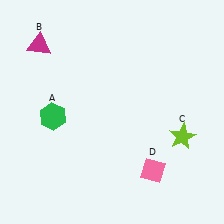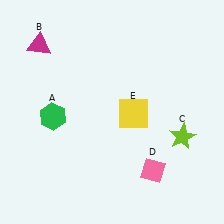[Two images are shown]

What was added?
A yellow square (E) was added in Image 2.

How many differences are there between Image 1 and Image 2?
There is 1 difference between the two images.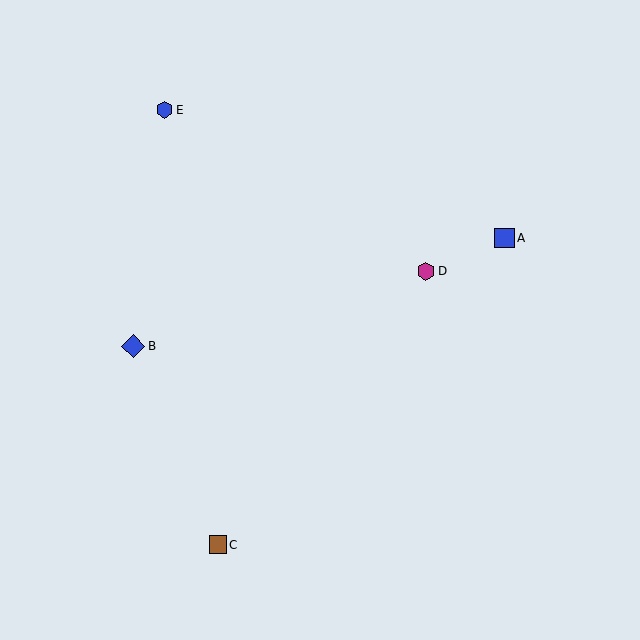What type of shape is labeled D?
Shape D is a magenta hexagon.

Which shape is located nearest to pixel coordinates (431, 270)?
The magenta hexagon (labeled D) at (426, 271) is nearest to that location.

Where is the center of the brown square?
The center of the brown square is at (218, 545).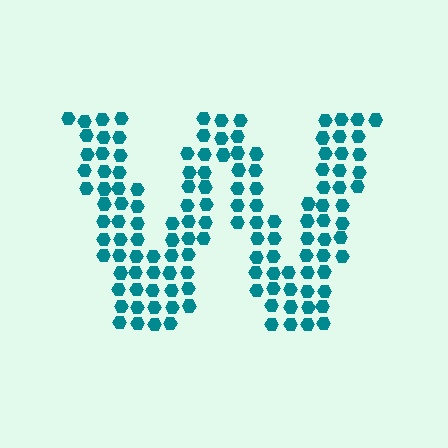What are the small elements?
The small elements are hexagons.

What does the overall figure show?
The overall figure shows the letter W.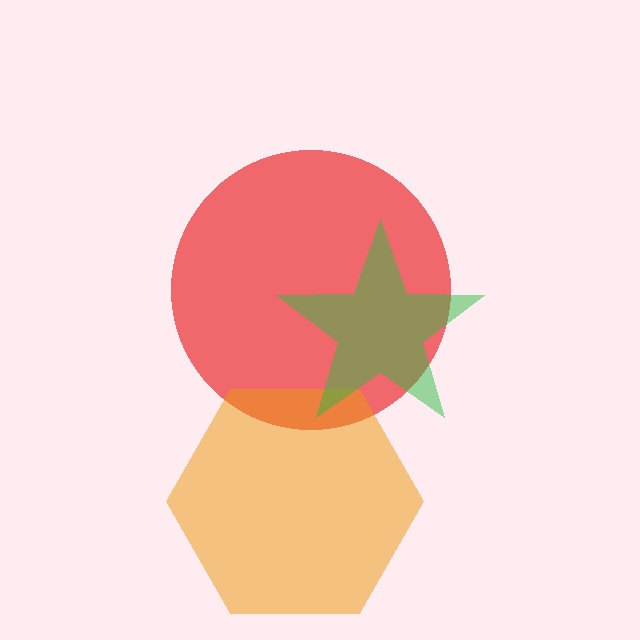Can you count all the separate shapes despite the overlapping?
Yes, there are 3 separate shapes.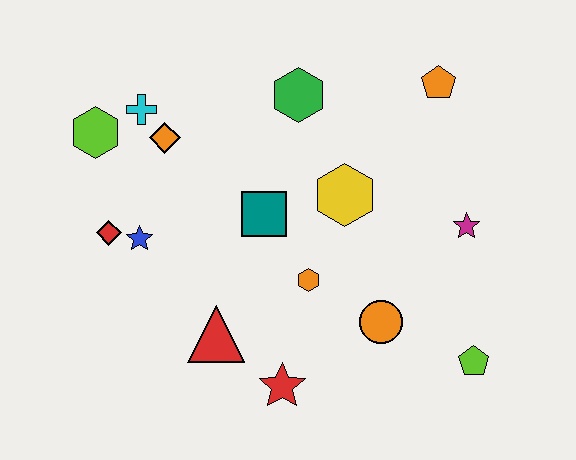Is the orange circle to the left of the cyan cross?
No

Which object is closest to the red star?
The red triangle is closest to the red star.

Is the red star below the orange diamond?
Yes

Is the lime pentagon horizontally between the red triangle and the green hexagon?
No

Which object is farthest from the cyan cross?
The lime pentagon is farthest from the cyan cross.